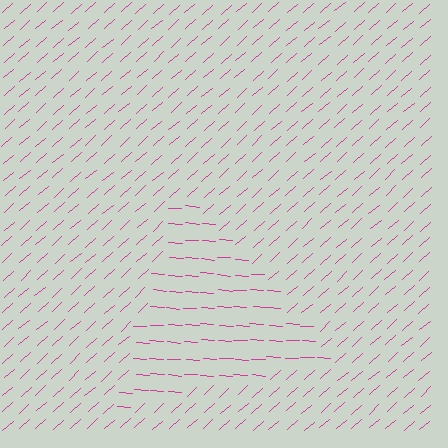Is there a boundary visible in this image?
Yes, there is a texture boundary formed by a change in line orientation.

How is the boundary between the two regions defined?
The boundary is defined purely by a change in line orientation (approximately 45 degrees difference). All lines are the same color and thickness.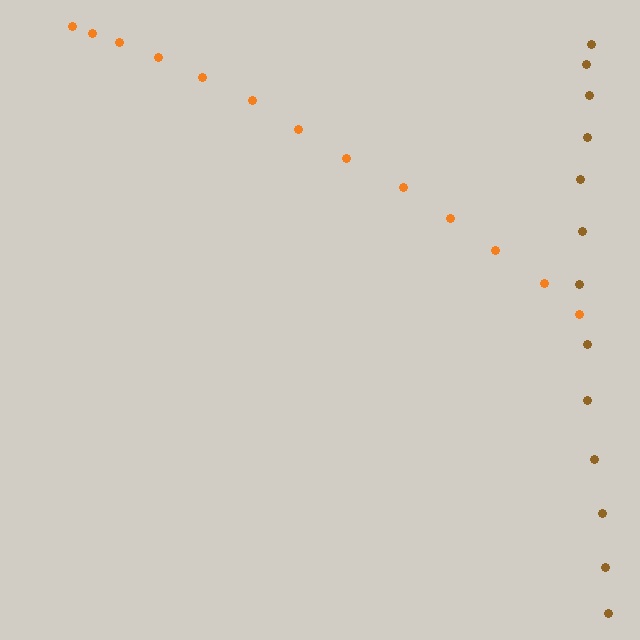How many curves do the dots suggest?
There are 2 distinct paths.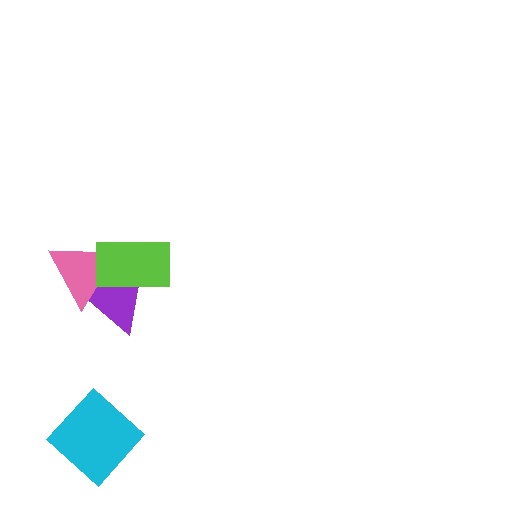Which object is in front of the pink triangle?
The lime rectangle is in front of the pink triangle.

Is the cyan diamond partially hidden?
No, no other shape covers it.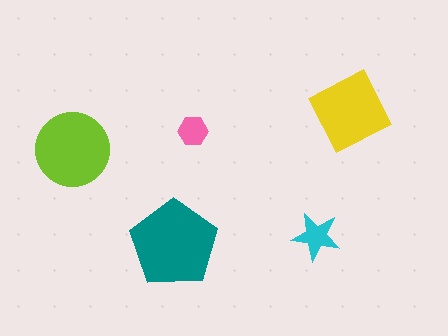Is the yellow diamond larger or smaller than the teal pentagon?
Smaller.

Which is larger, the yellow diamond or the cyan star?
The yellow diamond.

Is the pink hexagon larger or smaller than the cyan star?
Smaller.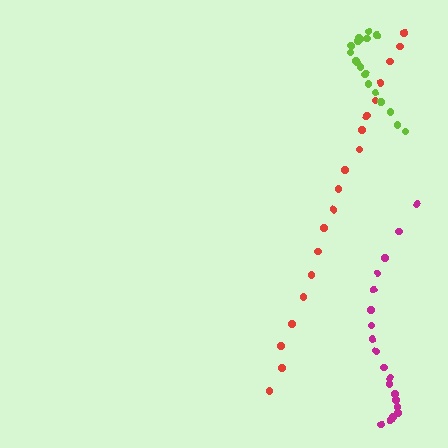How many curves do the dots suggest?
There are 3 distinct paths.